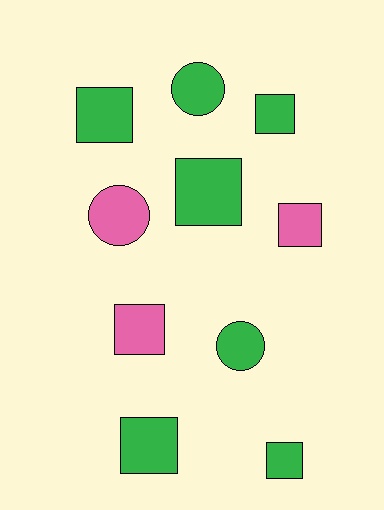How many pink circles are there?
There is 1 pink circle.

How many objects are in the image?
There are 10 objects.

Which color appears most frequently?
Green, with 7 objects.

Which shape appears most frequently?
Square, with 7 objects.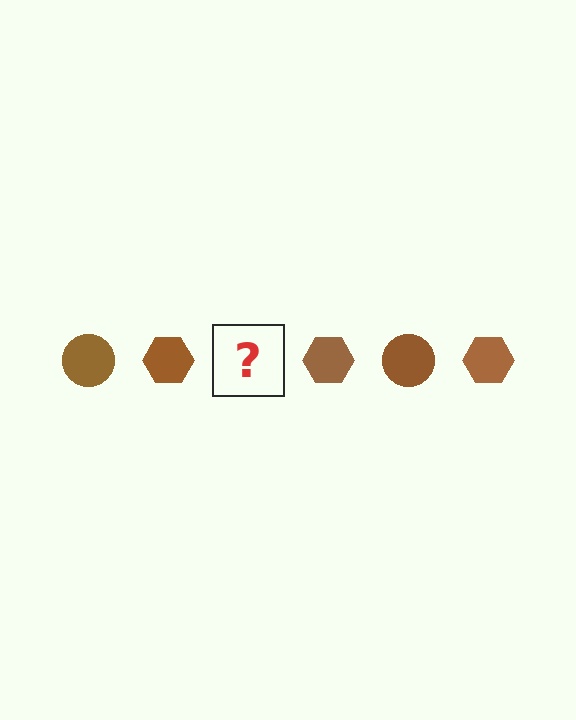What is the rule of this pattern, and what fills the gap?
The rule is that the pattern cycles through circle, hexagon shapes in brown. The gap should be filled with a brown circle.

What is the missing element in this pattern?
The missing element is a brown circle.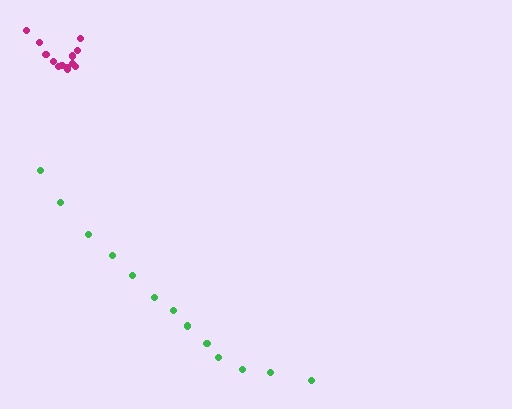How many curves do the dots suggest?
There are 2 distinct paths.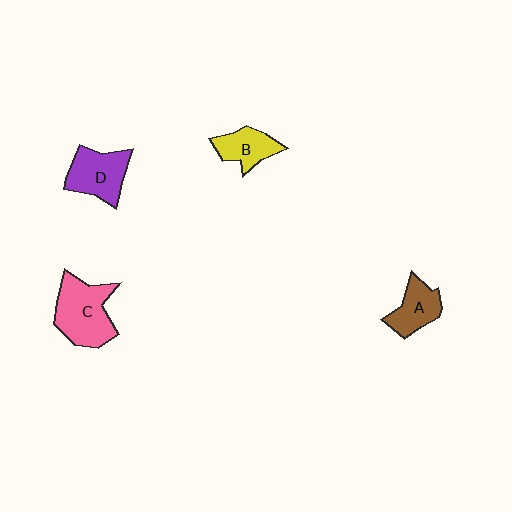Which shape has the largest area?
Shape C (pink).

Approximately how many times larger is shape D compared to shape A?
Approximately 1.3 times.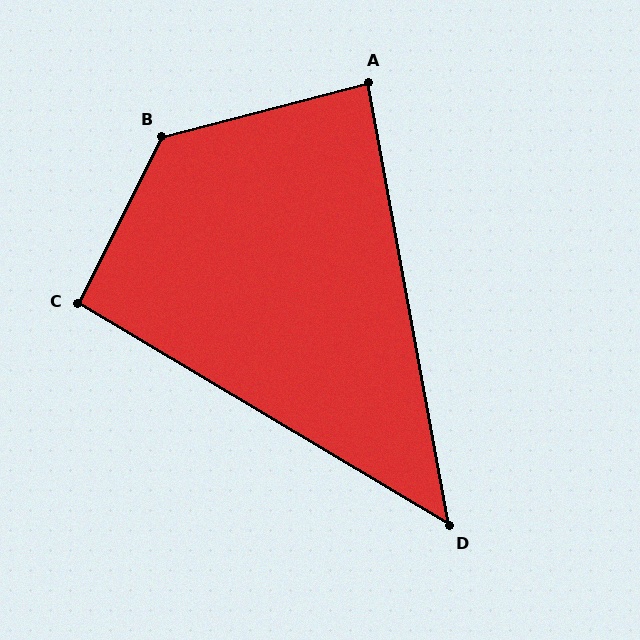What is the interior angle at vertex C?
Approximately 94 degrees (approximately right).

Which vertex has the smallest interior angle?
D, at approximately 49 degrees.